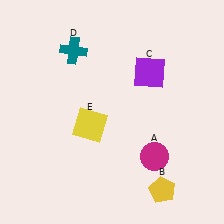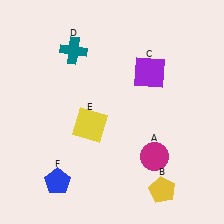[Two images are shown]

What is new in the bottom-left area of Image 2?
A blue pentagon (F) was added in the bottom-left area of Image 2.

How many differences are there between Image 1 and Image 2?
There is 1 difference between the two images.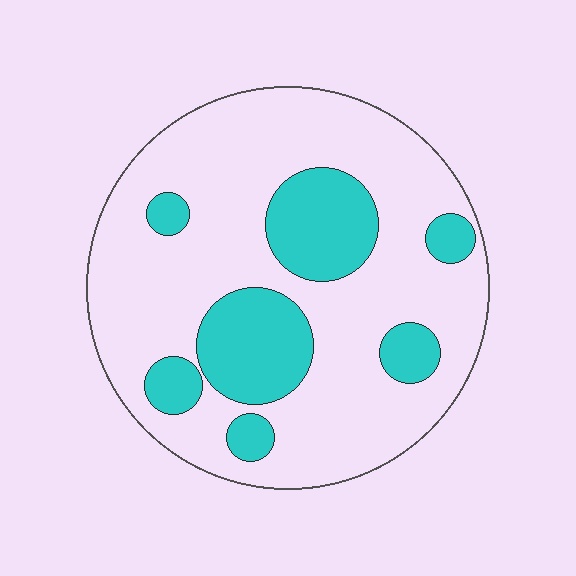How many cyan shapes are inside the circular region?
7.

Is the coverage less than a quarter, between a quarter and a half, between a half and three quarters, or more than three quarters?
Between a quarter and a half.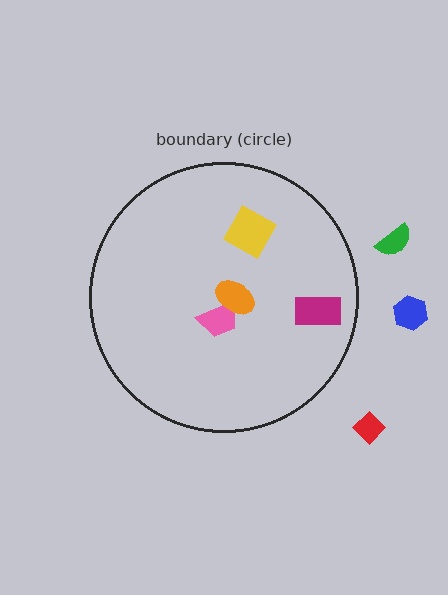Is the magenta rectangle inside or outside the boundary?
Inside.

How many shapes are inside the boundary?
4 inside, 3 outside.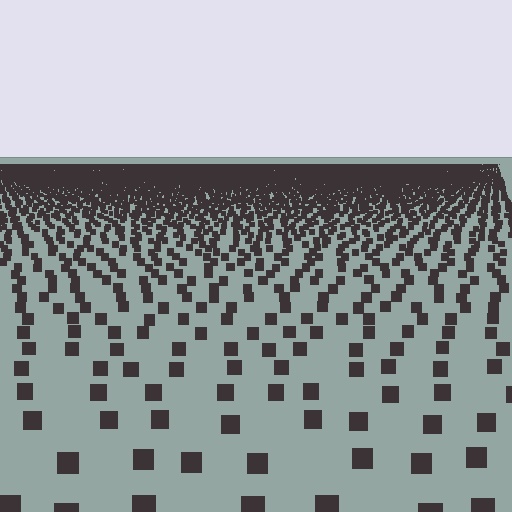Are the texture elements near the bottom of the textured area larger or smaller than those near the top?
Larger. Near the bottom, elements are closer to the viewer and appear at a bigger on-screen size.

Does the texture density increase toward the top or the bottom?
Density increases toward the top.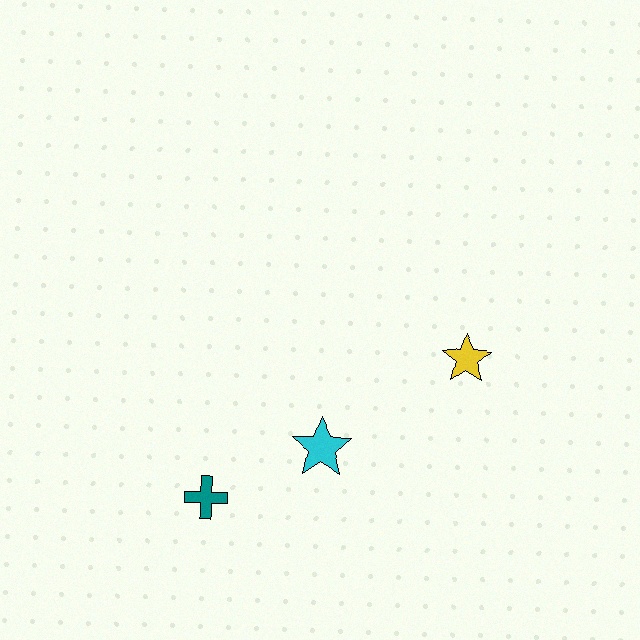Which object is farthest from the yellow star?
The teal cross is farthest from the yellow star.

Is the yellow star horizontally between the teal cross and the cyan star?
No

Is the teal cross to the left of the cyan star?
Yes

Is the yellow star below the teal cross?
No